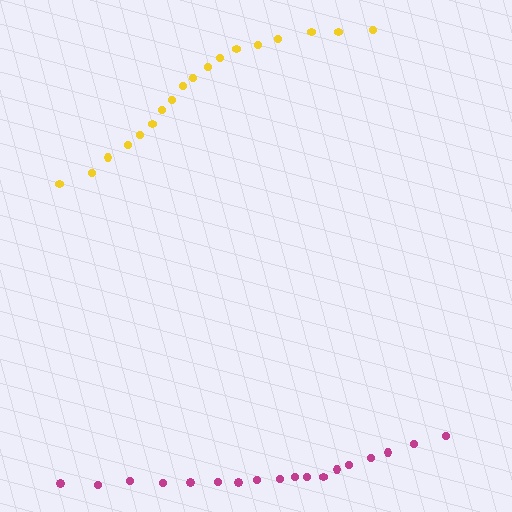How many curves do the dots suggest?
There are 2 distinct paths.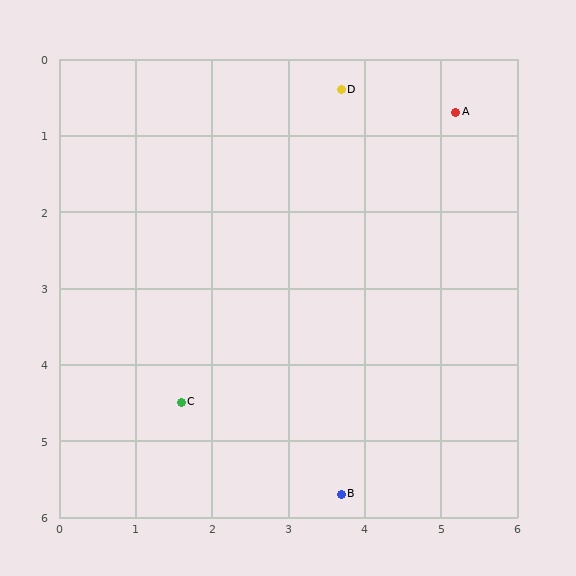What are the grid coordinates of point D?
Point D is at approximately (3.7, 0.4).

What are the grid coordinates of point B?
Point B is at approximately (3.7, 5.7).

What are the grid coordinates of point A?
Point A is at approximately (5.2, 0.7).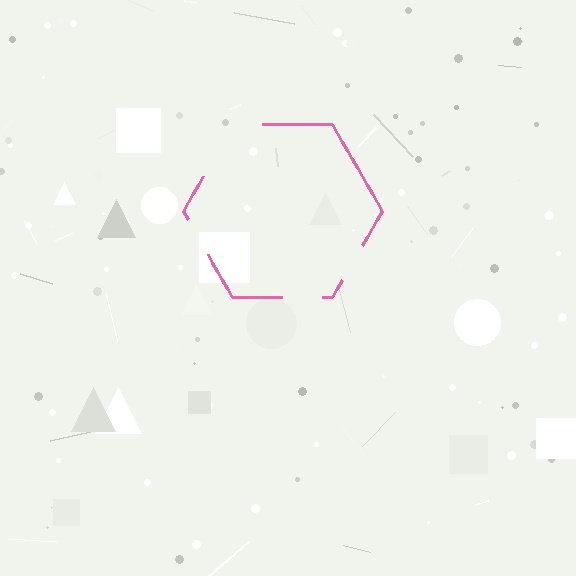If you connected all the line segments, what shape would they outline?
They would outline a hexagon.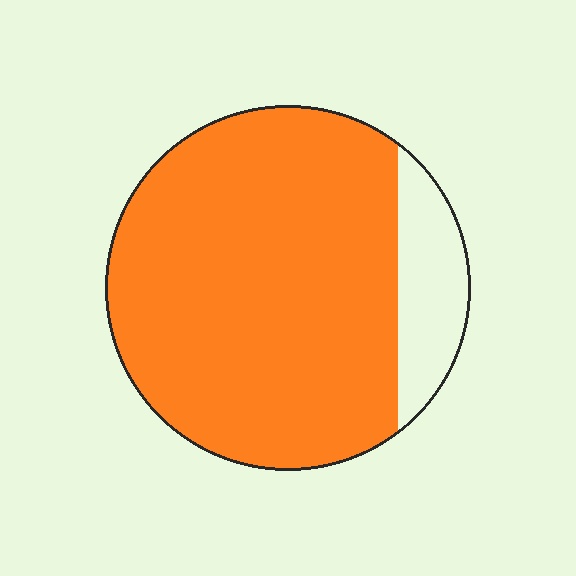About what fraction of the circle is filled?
About seven eighths (7/8).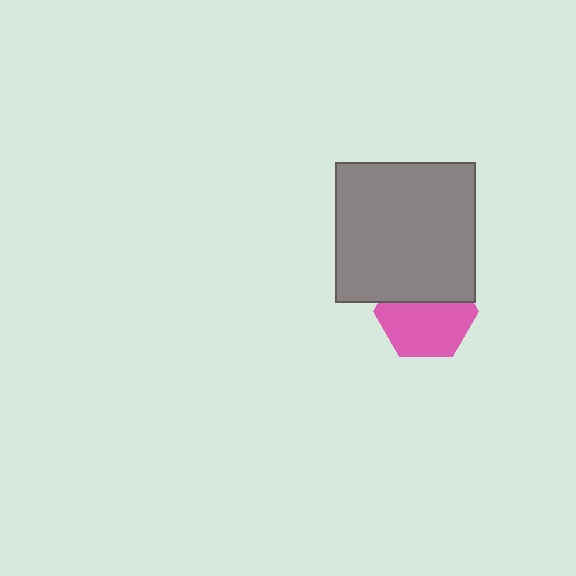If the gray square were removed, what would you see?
You would see the complete pink hexagon.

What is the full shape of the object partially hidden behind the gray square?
The partially hidden object is a pink hexagon.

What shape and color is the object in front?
The object in front is a gray square.